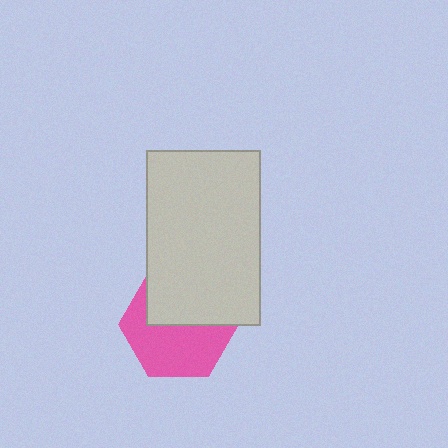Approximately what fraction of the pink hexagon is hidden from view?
Roughly 44% of the pink hexagon is hidden behind the light gray rectangle.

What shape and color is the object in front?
The object in front is a light gray rectangle.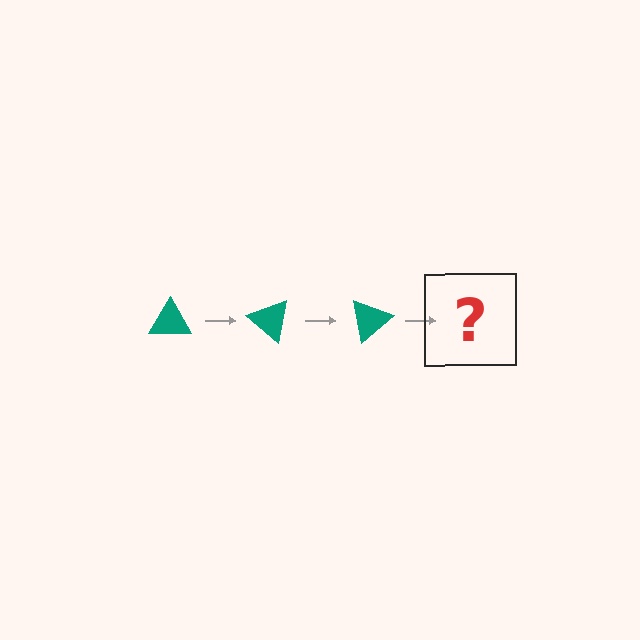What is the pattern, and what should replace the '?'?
The pattern is that the triangle rotates 40 degrees each step. The '?' should be a teal triangle rotated 120 degrees.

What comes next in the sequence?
The next element should be a teal triangle rotated 120 degrees.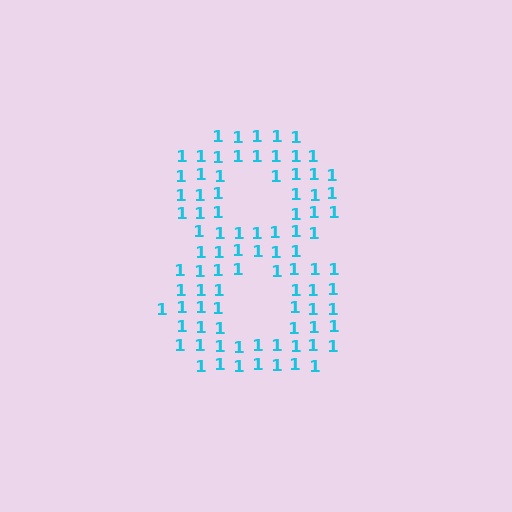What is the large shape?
The large shape is the digit 8.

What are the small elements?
The small elements are digit 1's.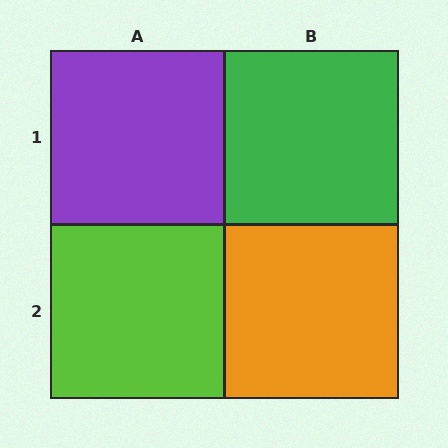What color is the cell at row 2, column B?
Orange.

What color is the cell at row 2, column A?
Lime.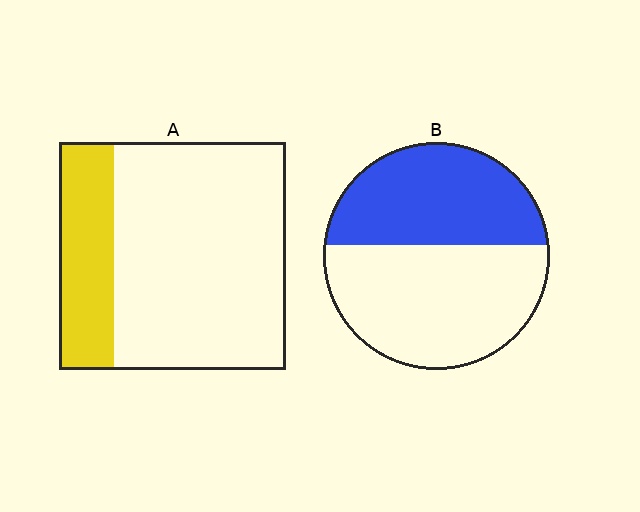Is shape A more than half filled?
No.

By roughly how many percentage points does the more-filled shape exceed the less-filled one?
By roughly 20 percentage points (B over A).